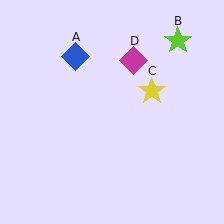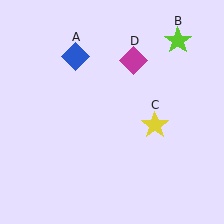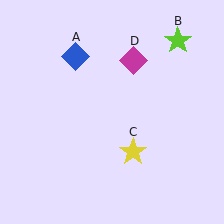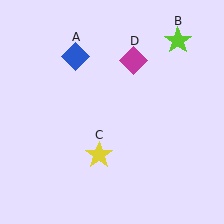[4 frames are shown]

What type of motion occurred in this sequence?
The yellow star (object C) rotated clockwise around the center of the scene.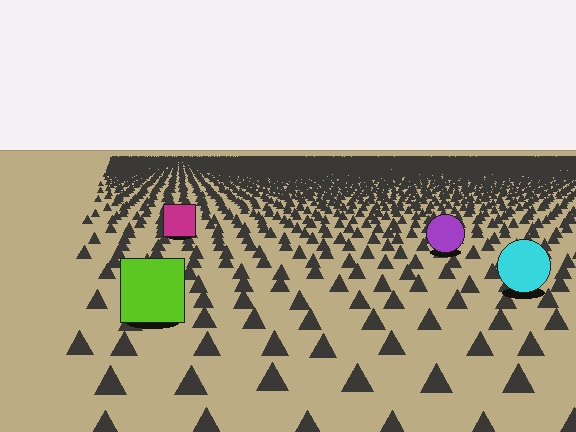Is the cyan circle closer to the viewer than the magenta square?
Yes. The cyan circle is closer — you can tell from the texture gradient: the ground texture is coarser near it.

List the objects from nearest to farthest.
From nearest to farthest: the lime square, the cyan circle, the purple circle, the magenta square.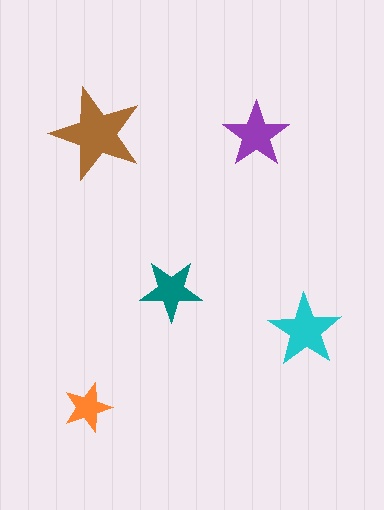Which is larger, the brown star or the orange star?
The brown one.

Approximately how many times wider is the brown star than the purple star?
About 1.5 times wider.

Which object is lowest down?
The orange star is bottommost.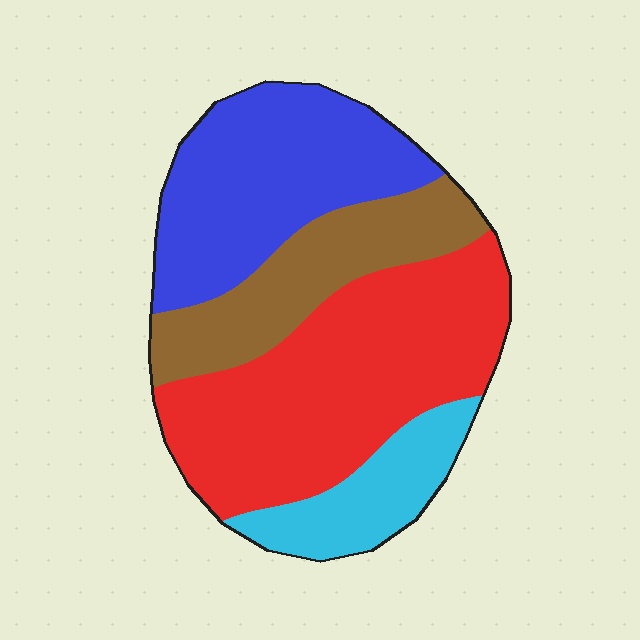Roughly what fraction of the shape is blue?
Blue takes up between a quarter and a half of the shape.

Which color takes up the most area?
Red, at roughly 40%.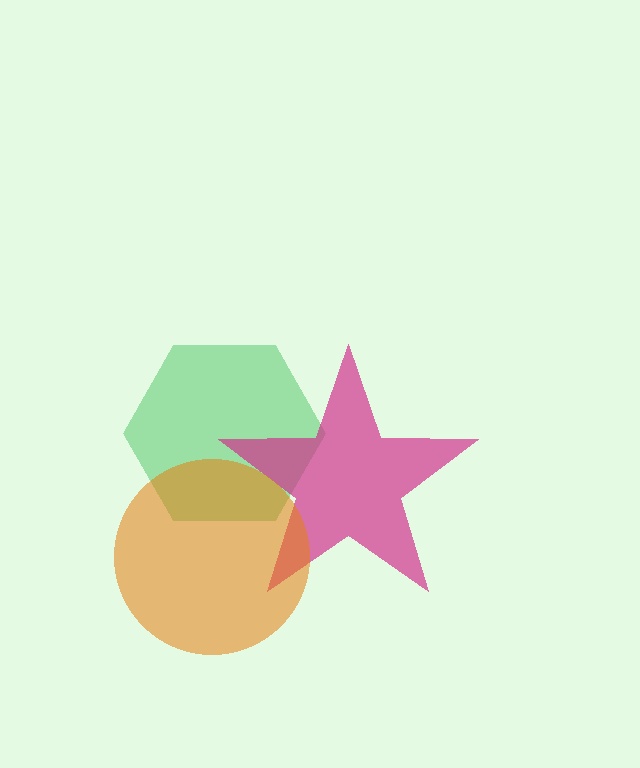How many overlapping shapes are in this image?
There are 3 overlapping shapes in the image.